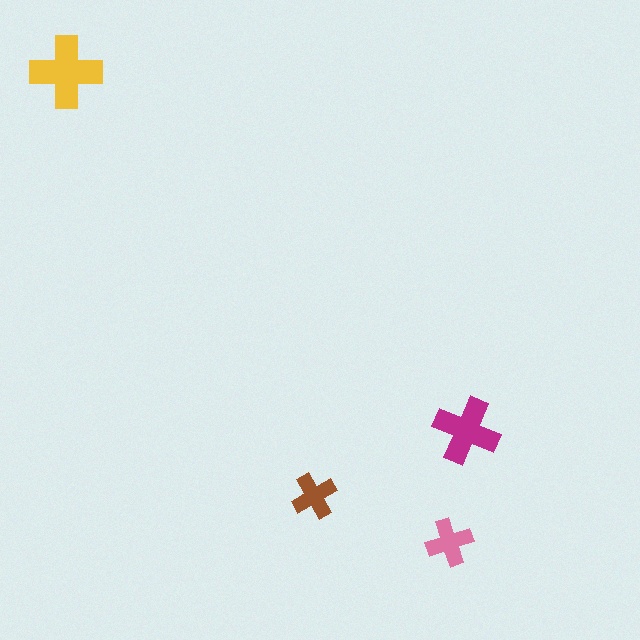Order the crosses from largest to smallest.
the yellow one, the magenta one, the pink one, the brown one.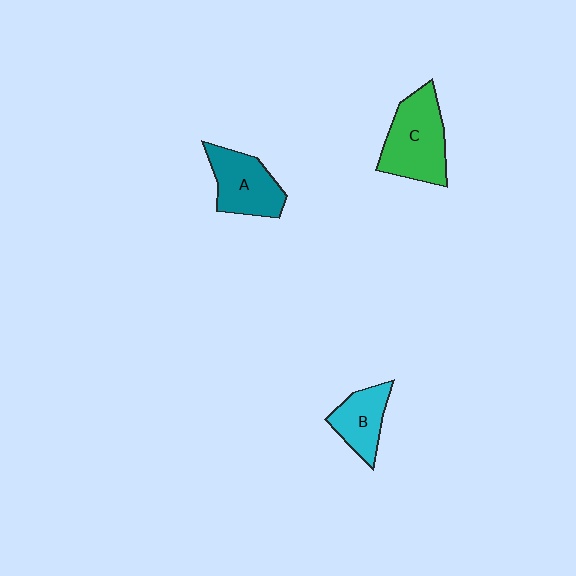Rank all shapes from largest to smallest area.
From largest to smallest: C (green), A (teal), B (cyan).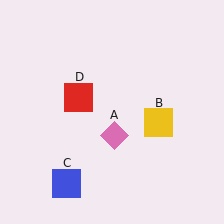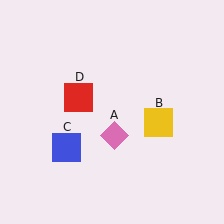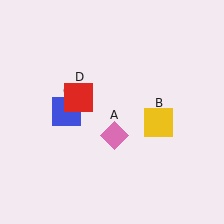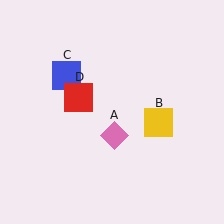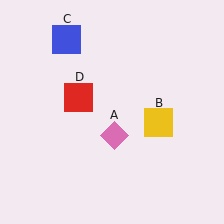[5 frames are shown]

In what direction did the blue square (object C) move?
The blue square (object C) moved up.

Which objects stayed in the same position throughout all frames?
Pink diamond (object A) and yellow square (object B) and red square (object D) remained stationary.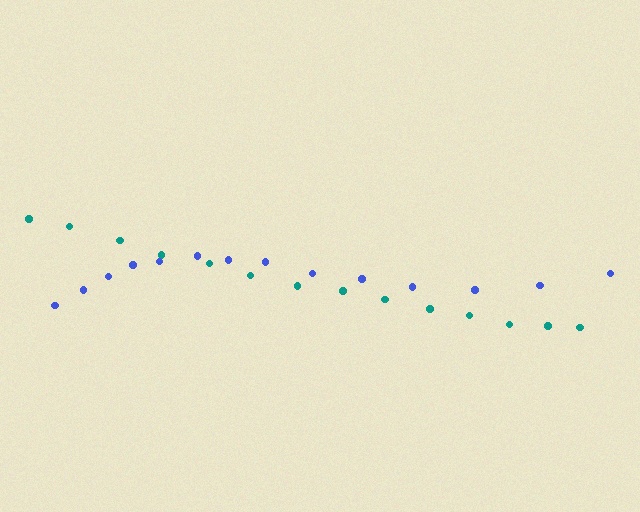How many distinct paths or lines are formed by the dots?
There are 2 distinct paths.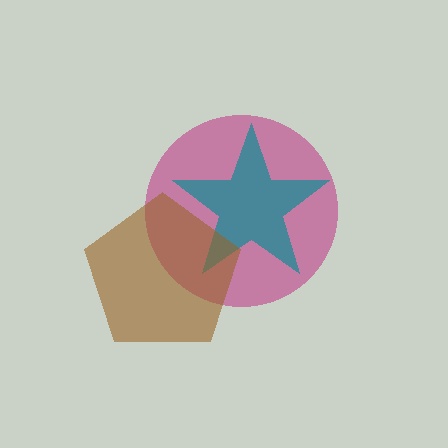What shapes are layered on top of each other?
The layered shapes are: a magenta circle, a teal star, a brown pentagon.